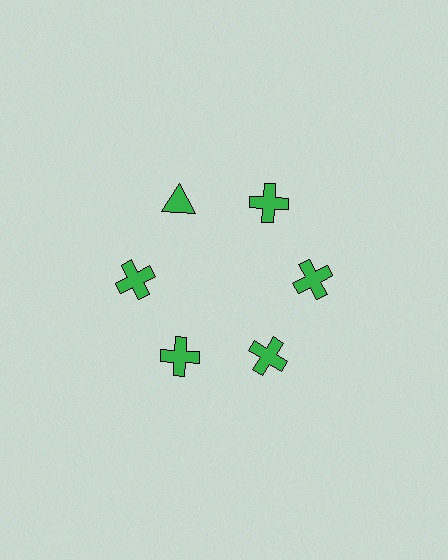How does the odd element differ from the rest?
It has a different shape: triangle instead of cross.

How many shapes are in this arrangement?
There are 6 shapes arranged in a ring pattern.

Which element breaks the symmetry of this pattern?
The green triangle at roughly the 11 o'clock position breaks the symmetry. All other shapes are green crosses.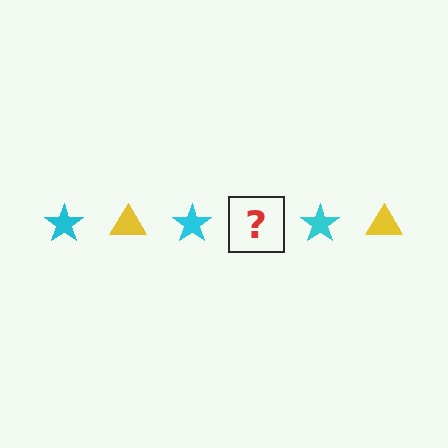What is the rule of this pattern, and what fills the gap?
The rule is that the pattern alternates between cyan star and yellow triangle. The gap should be filled with a yellow triangle.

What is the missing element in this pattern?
The missing element is a yellow triangle.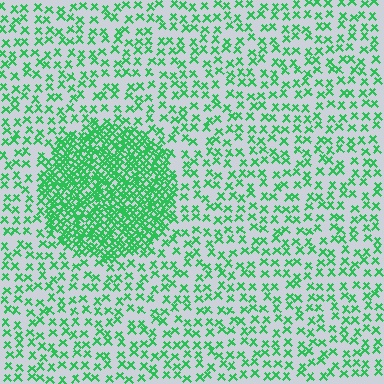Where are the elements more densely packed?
The elements are more densely packed inside the circle boundary.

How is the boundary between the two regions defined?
The boundary is defined by a change in element density (approximately 3.0x ratio). All elements are the same color, size, and shape.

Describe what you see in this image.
The image contains small green elements arranged at two different densities. A circle-shaped region is visible where the elements are more densely packed than the surrounding area.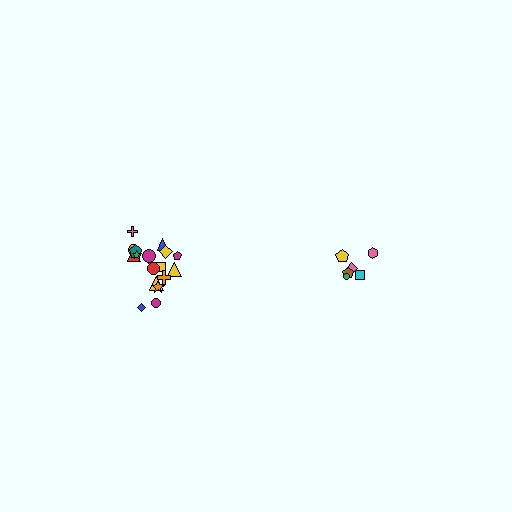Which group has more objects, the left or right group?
The left group.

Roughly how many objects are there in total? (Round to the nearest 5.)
Roughly 25 objects in total.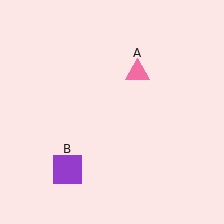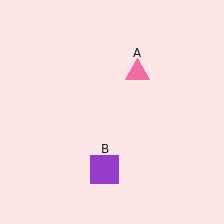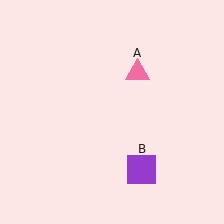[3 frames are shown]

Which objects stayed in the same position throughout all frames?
Pink triangle (object A) remained stationary.